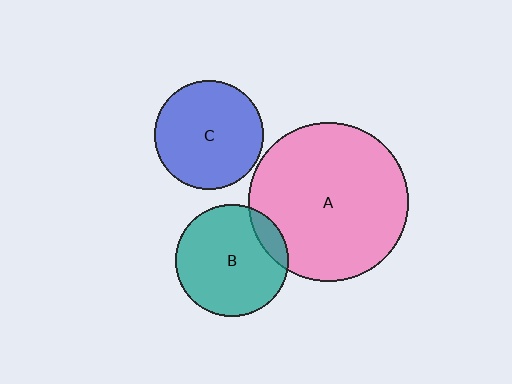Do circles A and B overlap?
Yes.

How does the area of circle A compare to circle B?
Approximately 2.0 times.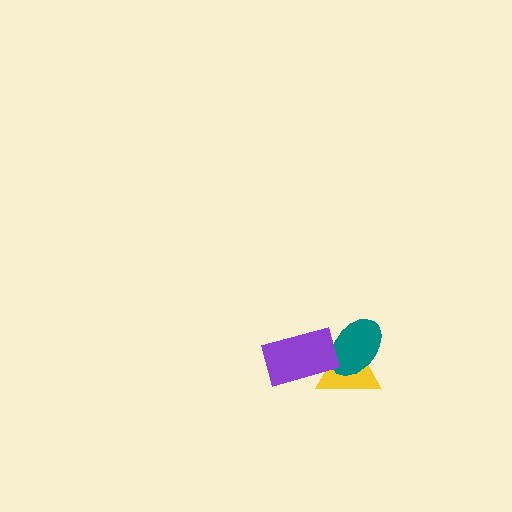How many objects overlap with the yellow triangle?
2 objects overlap with the yellow triangle.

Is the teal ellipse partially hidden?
Yes, it is partially covered by another shape.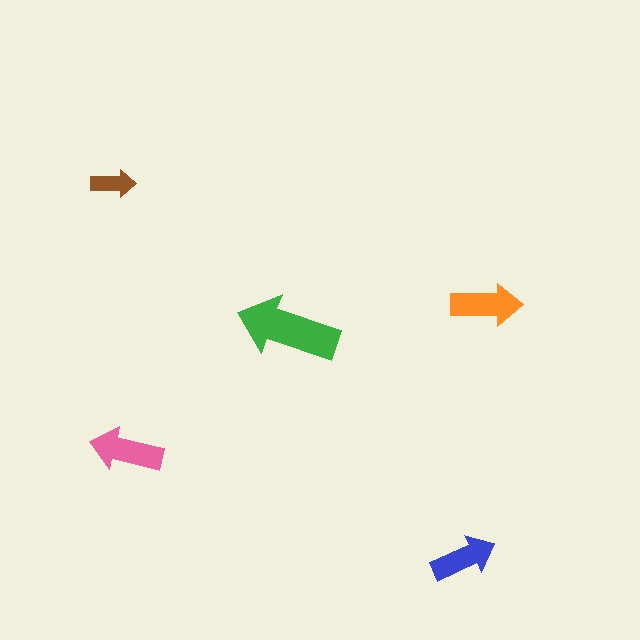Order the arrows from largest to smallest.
the green one, the pink one, the orange one, the blue one, the brown one.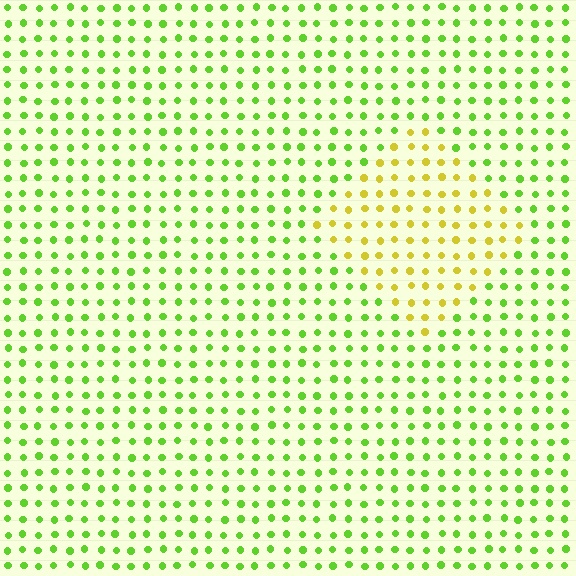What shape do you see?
I see a diamond.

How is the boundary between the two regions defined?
The boundary is defined purely by a slight shift in hue (about 45 degrees). Spacing, size, and orientation are identical on both sides.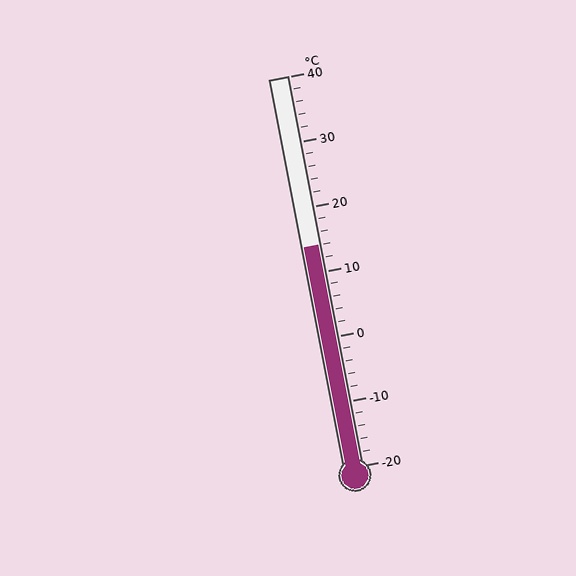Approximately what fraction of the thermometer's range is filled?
The thermometer is filled to approximately 55% of its range.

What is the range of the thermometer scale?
The thermometer scale ranges from -20°C to 40°C.